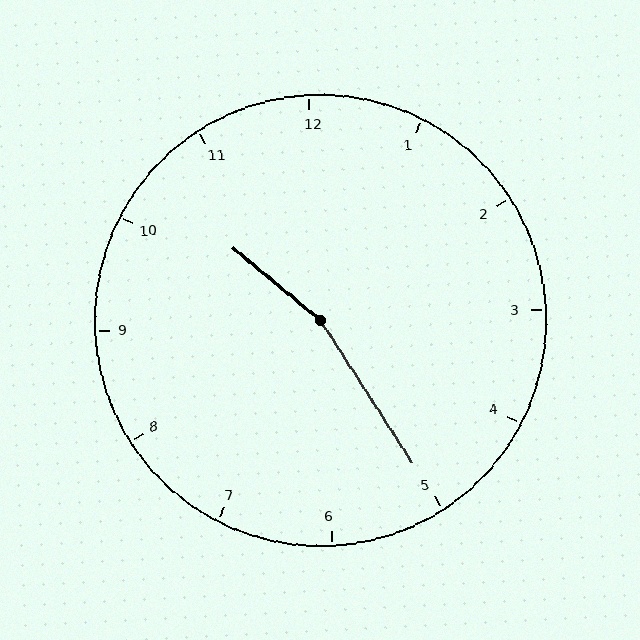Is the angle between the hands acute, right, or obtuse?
It is obtuse.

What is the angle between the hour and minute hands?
Approximately 162 degrees.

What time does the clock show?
10:25.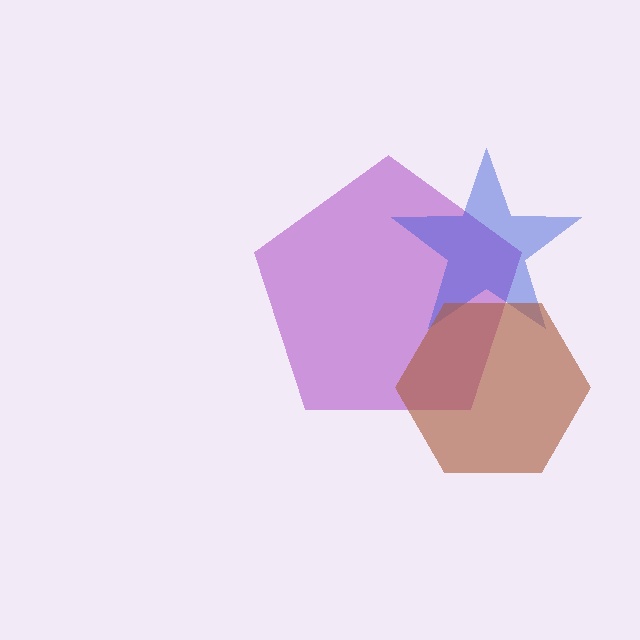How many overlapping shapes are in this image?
There are 3 overlapping shapes in the image.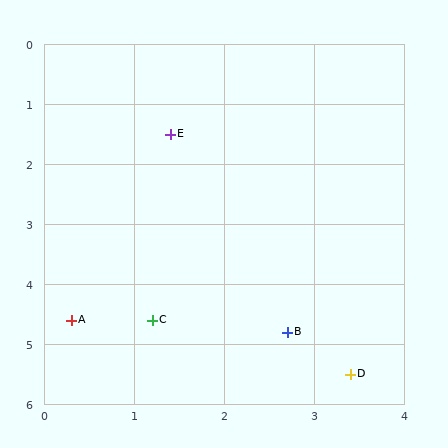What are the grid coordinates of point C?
Point C is at approximately (1.2, 4.6).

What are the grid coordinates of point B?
Point B is at approximately (2.7, 4.8).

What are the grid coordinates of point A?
Point A is at approximately (0.3, 4.6).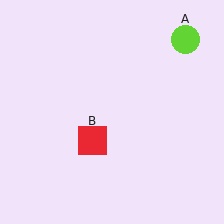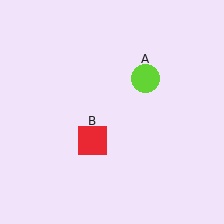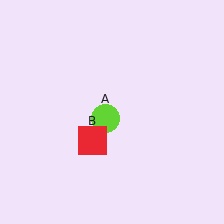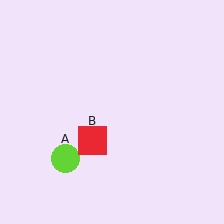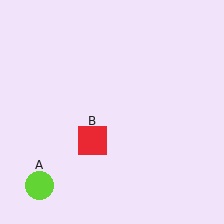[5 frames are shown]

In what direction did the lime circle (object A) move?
The lime circle (object A) moved down and to the left.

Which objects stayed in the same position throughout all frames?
Red square (object B) remained stationary.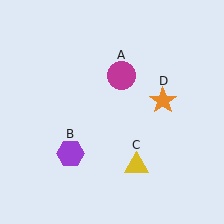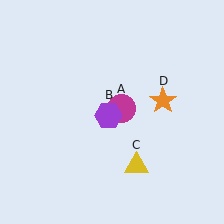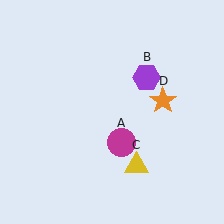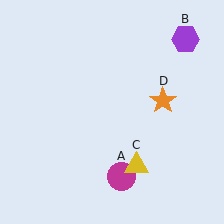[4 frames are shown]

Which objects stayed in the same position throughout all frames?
Yellow triangle (object C) and orange star (object D) remained stationary.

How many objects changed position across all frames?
2 objects changed position: magenta circle (object A), purple hexagon (object B).